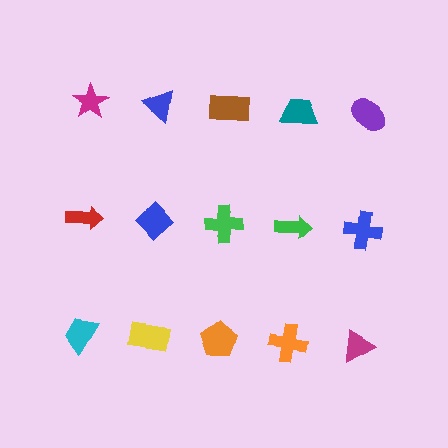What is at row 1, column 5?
A purple ellipse.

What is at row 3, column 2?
A yellow rectangle.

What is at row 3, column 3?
An orange pentagon.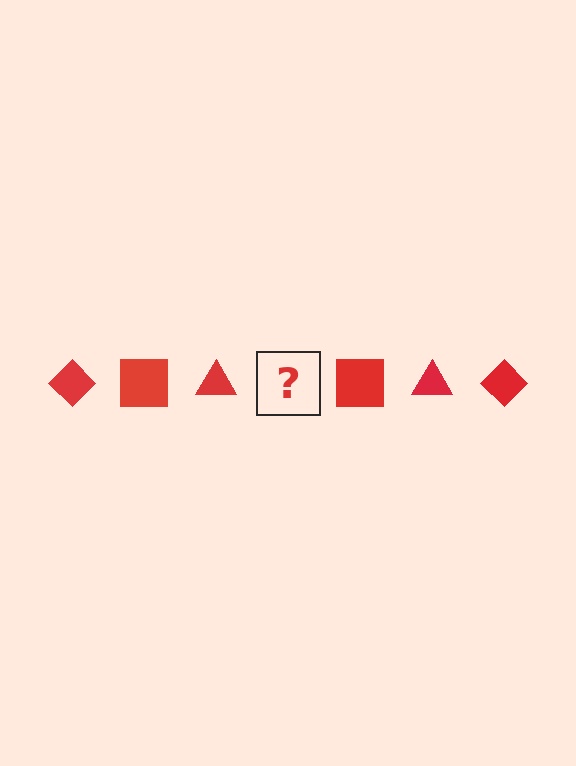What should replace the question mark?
The question mark should be replaced with a red diamond.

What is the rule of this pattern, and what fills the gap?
The rule is that the pattern cycles through diamond, square, triangle shapes in red. The gap should be filled with a red diamond.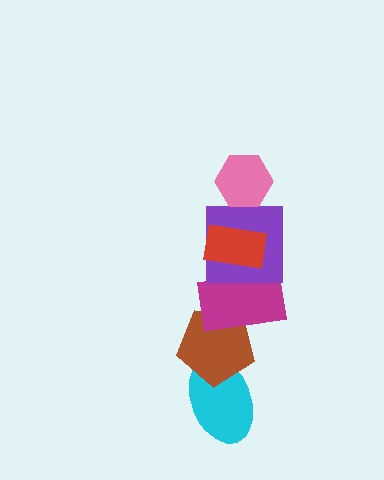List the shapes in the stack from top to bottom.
From top to bottom: the pink hexagon, the red rectangle, the purple square, the magenta rectangle, the brown pentagon, the cyan ellipse.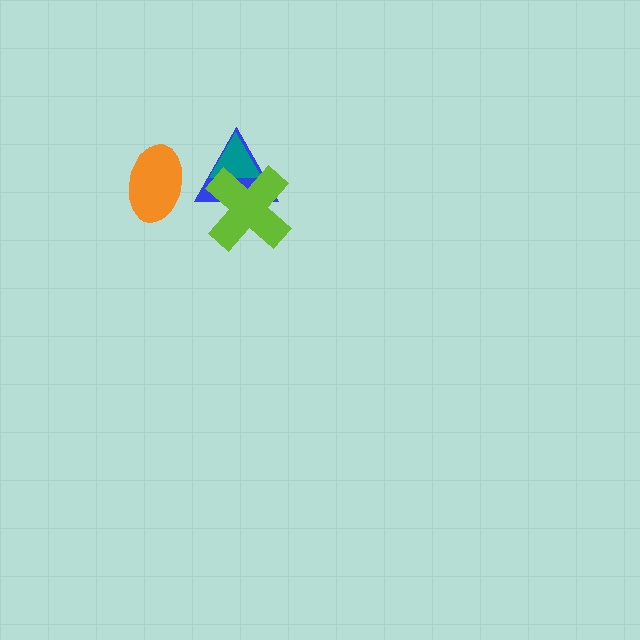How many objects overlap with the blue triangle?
2 objects overlap with the blue triangle.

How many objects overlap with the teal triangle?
2 objects overlap with the teal triangle.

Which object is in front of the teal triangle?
The lime cross is in front of the teal triangle.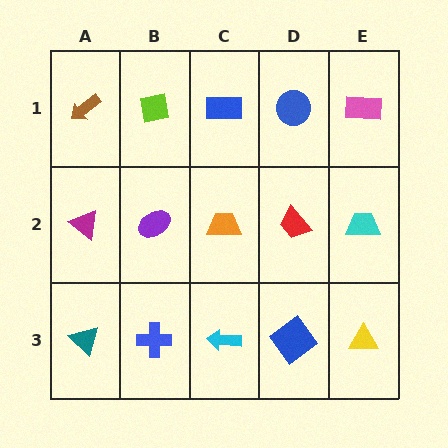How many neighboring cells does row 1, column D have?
3.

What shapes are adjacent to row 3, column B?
A purple ellipse (row 2, column B), a teal triangle (row 3, column A), a cyan arrow (row 3, column C).